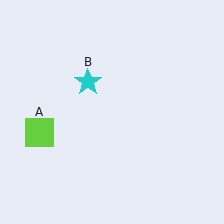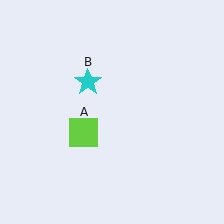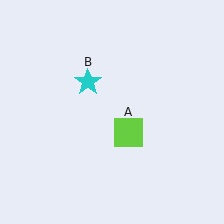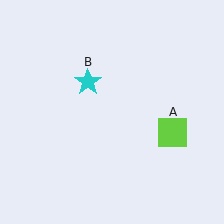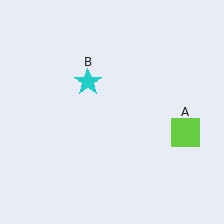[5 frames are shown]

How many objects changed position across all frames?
1 object changed position: lime square (object A).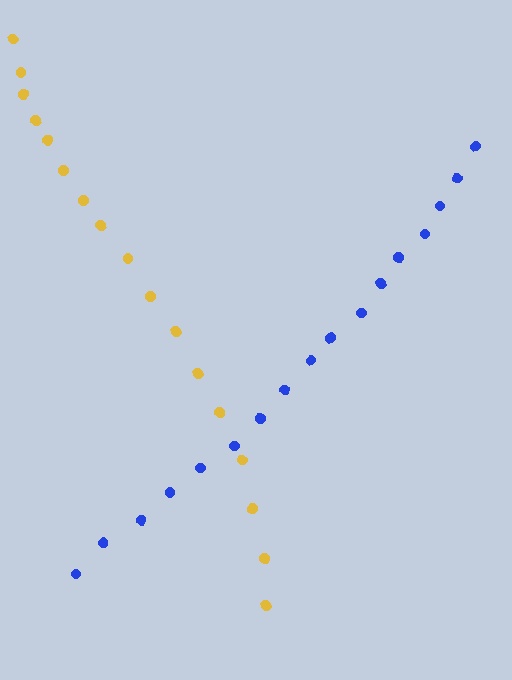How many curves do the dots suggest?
There are 2 distinct paths.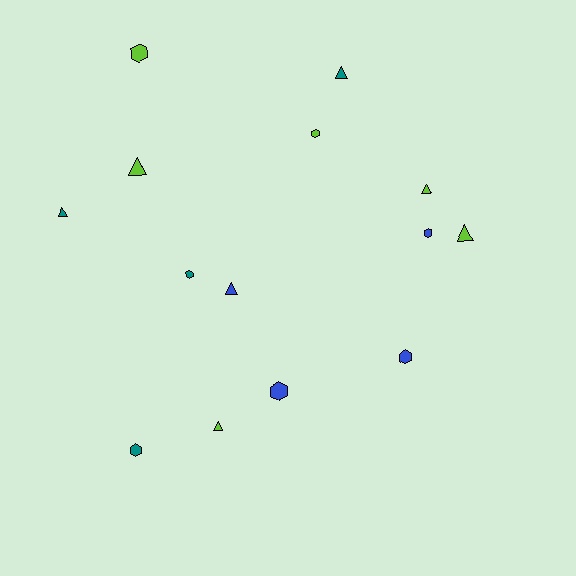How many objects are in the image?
There are 14 objects.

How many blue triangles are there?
There is 1 blue triangle.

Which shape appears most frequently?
Triangle, with 7 objects.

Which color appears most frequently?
Lime, with 6 objects.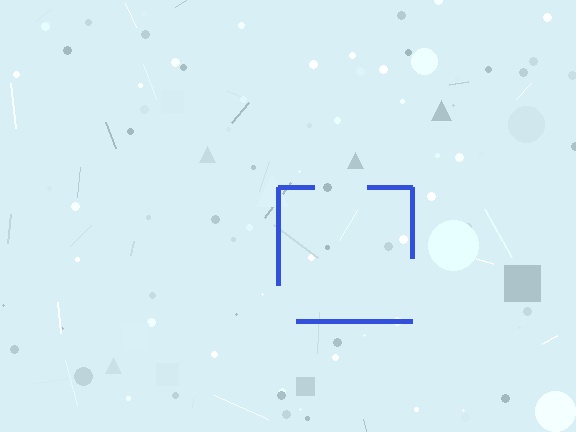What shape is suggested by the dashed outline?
The dashed outline suggests a square.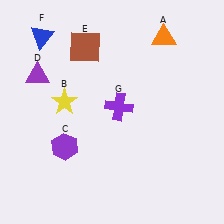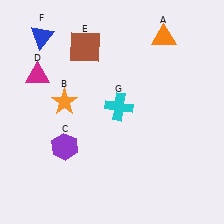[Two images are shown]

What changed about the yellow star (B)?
In Image 1, B is yellow. In Image 2, it changed to orange.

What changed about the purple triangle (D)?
In Image 1, D is purple. In Image 2, it changed to magenta.